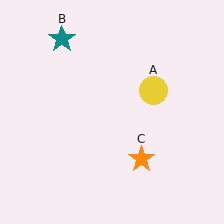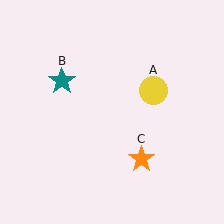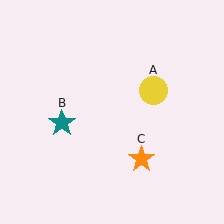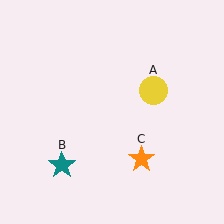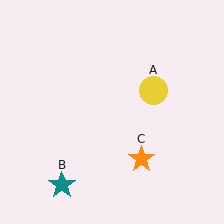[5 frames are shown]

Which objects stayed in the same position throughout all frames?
Yellow circle (object A) and orange star (object C) remained stationary.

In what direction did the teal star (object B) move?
The teal star (object B) moved down.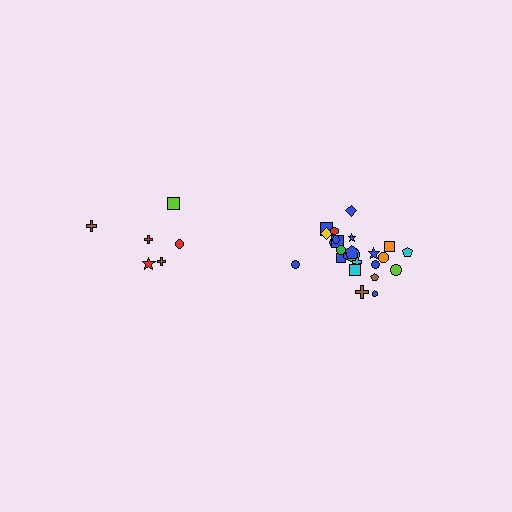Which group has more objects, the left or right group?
The right group.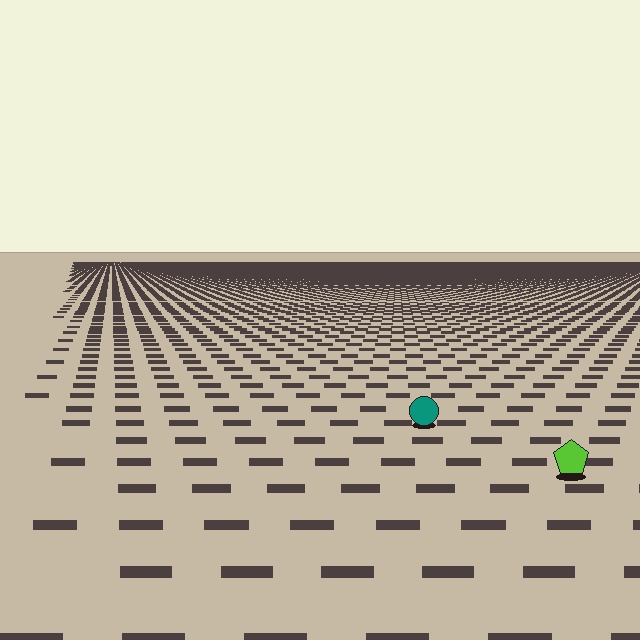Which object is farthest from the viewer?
The teal circle is farthest from the viewer. It appears smaller and the ground texture around it is denser.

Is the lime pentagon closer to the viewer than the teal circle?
Yes. The lime pentagon is closer — you can tell from the texture gradient: the ground texture is coarser near it.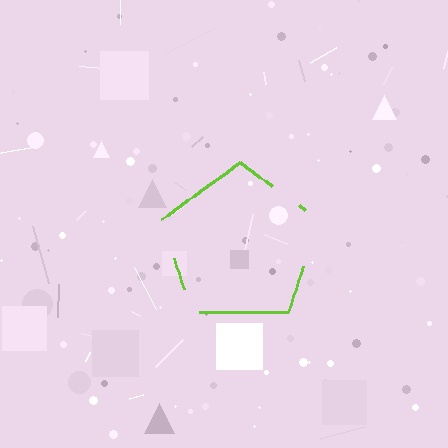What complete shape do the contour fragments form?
The contour fragments form a pentagon.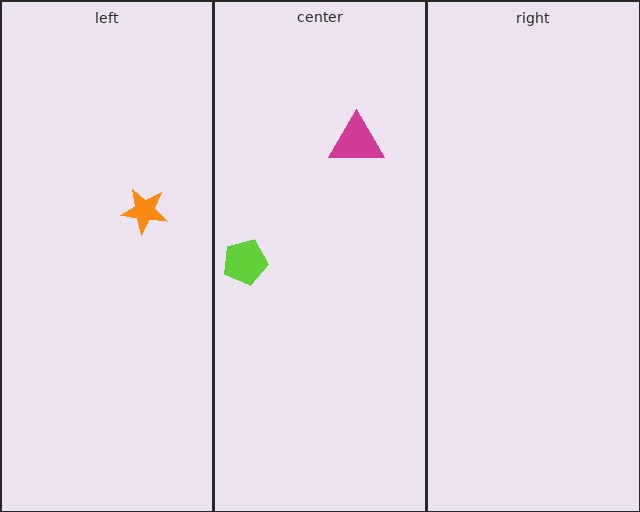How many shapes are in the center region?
2.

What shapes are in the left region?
The orange star.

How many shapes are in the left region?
1.